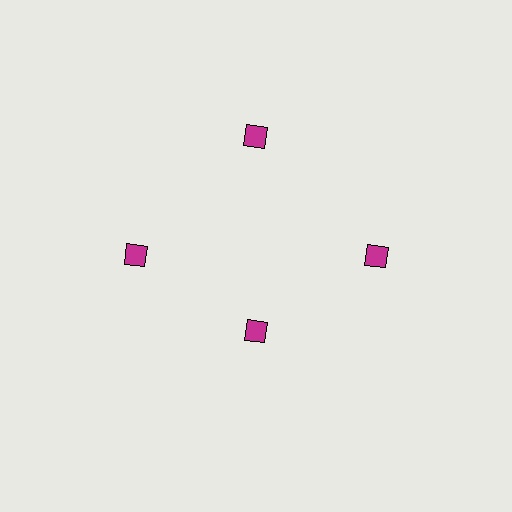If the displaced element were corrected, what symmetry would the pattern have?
It would have 4-fold rotational symmetry — the pattern would map onto itself every 90 degrees.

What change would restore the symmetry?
The symmetry would be restored by moving it outward, back onto the ring so that all 4 diamonds sit at equal angles and equal distance from the center.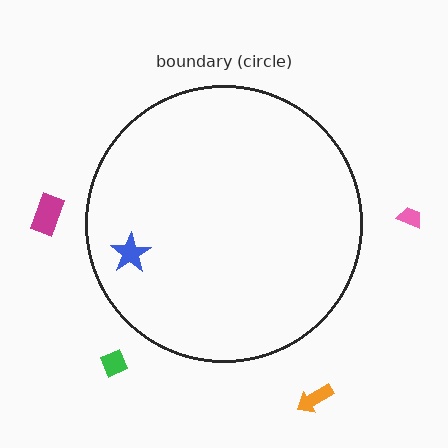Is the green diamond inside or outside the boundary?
Outside.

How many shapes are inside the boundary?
1 inside, 4 outside.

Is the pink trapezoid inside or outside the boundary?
Outside.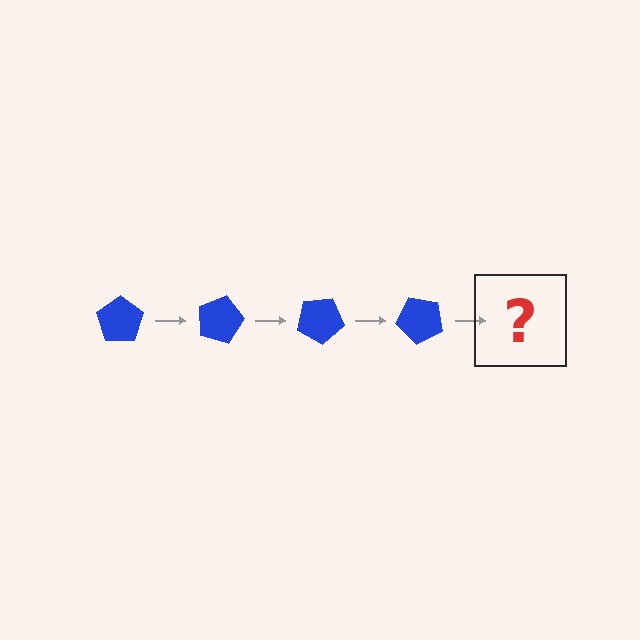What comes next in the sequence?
The next element should be a blue pentagon rotated 60 degrees.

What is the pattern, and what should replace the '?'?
The pattern is that the pentagon rotates 15 degrees each step. The '?' should be a blue pentagon rotated 60 degrees.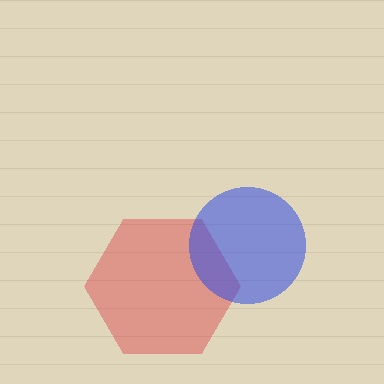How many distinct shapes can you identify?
There are 2 distinct shapes: a red hexagon, a blue circle.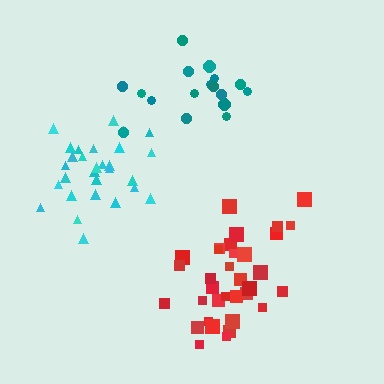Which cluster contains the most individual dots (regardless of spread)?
Red (34).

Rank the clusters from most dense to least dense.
red, cyan, teal.